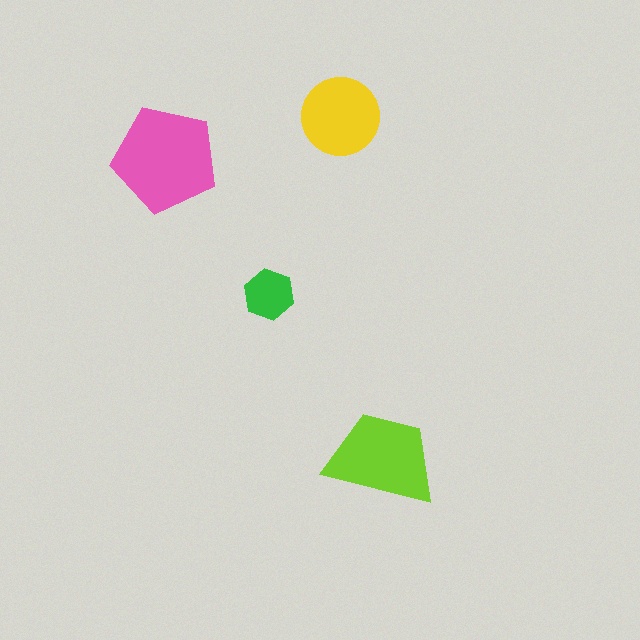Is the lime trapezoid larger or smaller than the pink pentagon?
Smaller.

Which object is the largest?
The pink pentagon.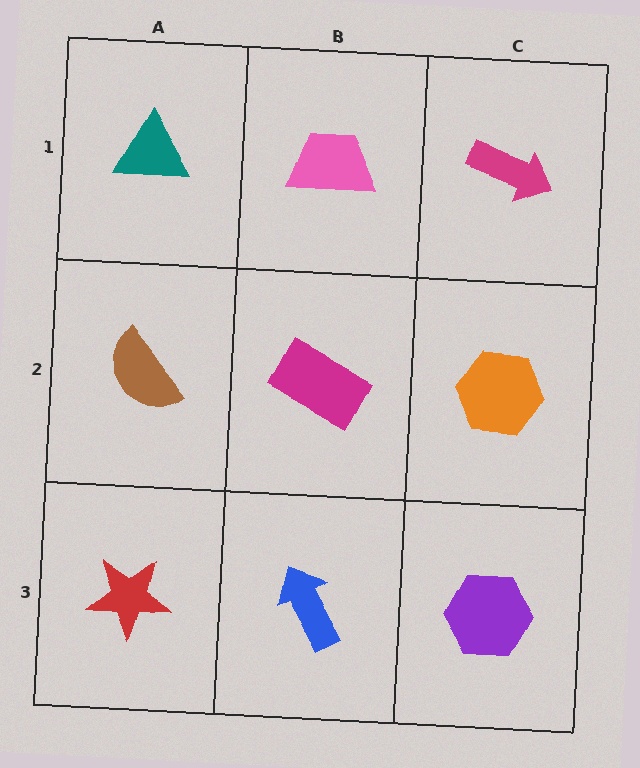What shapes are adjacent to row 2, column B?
A pink trapezoid (row 1, column B), a blue arrow (row 3, column B), a brown semicircle (row 2, column A), an orange hexagon (row 2, column C).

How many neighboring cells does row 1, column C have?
2.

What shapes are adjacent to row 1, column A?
A brown semicircle (row 2, column A), a pink trapezoid (row 1, column B).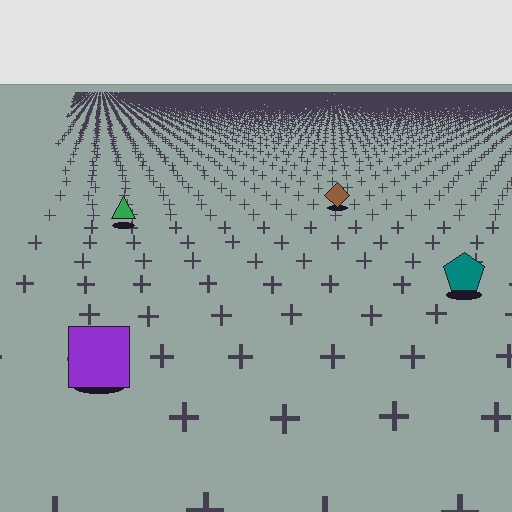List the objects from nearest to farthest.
From nearest to farthest: the purple square, the teal pentagon, the green triangle, the brown diamond.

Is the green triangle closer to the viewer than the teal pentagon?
No. The teal pentagon is closer — you can tell from the texture gradient: the ground texture is coarser near it.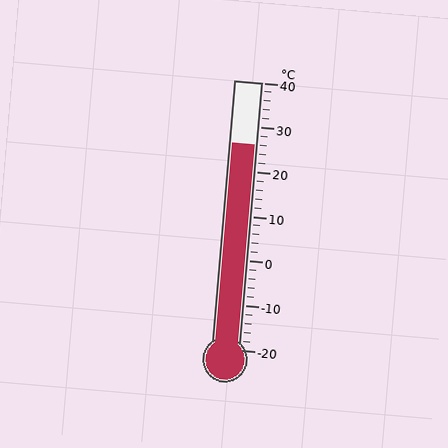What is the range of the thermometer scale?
The thermometer scale ranges from -20°C to 40°C.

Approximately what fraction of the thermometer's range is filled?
The thermometer is filled to approximately 75% of its range.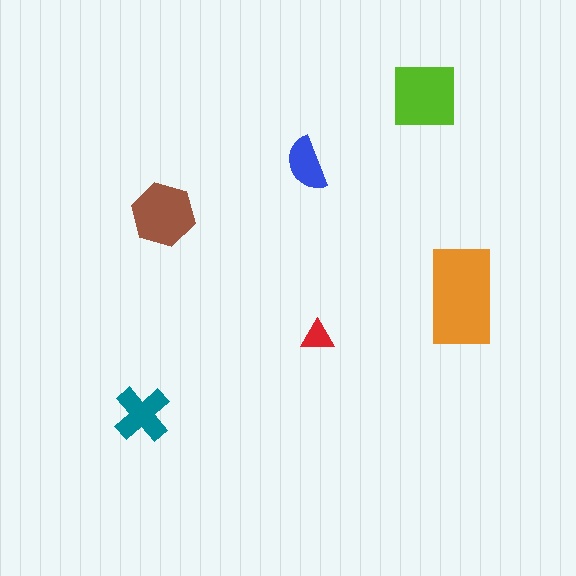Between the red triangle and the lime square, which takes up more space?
The lime square.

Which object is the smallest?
The red triangle.